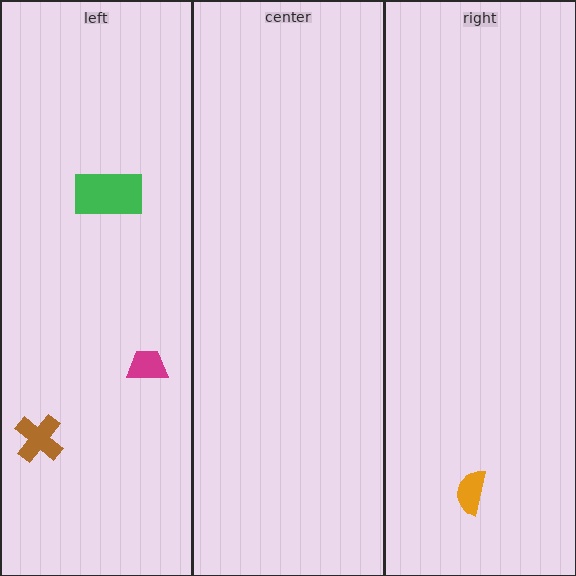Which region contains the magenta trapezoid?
The left region.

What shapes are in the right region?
The orange semicircle.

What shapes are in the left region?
The brown cross, the green rectangle, the magenta trapezoid.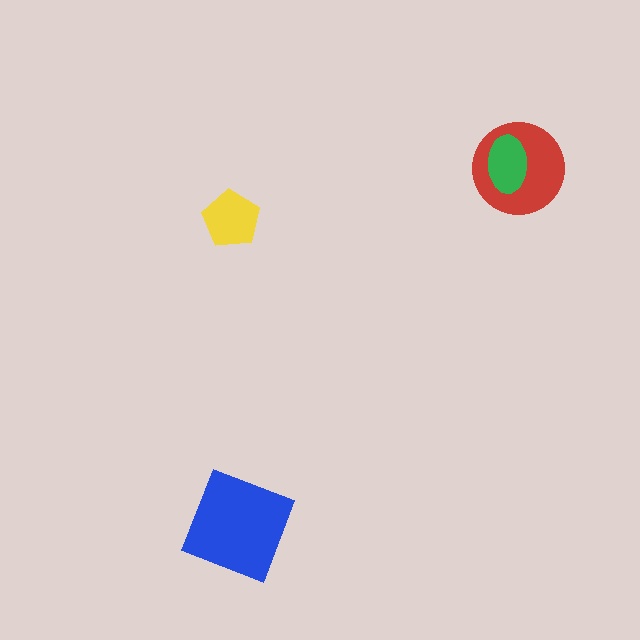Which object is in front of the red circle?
The green ellipse is in front of the red circle.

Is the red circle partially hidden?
Yes, it is partially covered by another shape.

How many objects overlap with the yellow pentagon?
0 objects overlap with the yellow pentagon.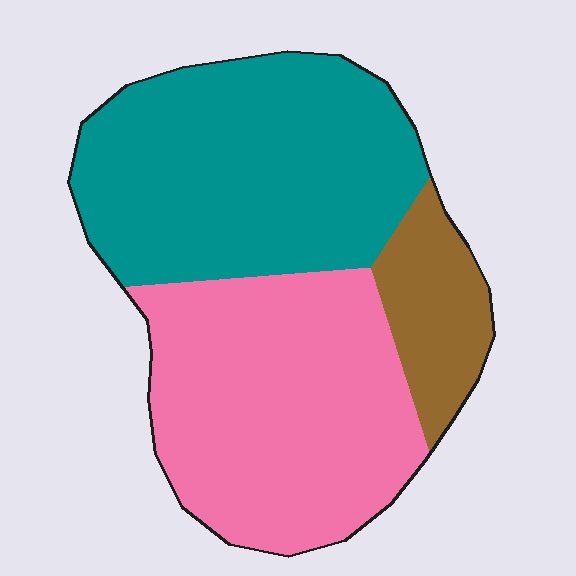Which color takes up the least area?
Brown, at roughly 15%.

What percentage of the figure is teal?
Teal covers 44% of the figure.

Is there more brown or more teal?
Teal.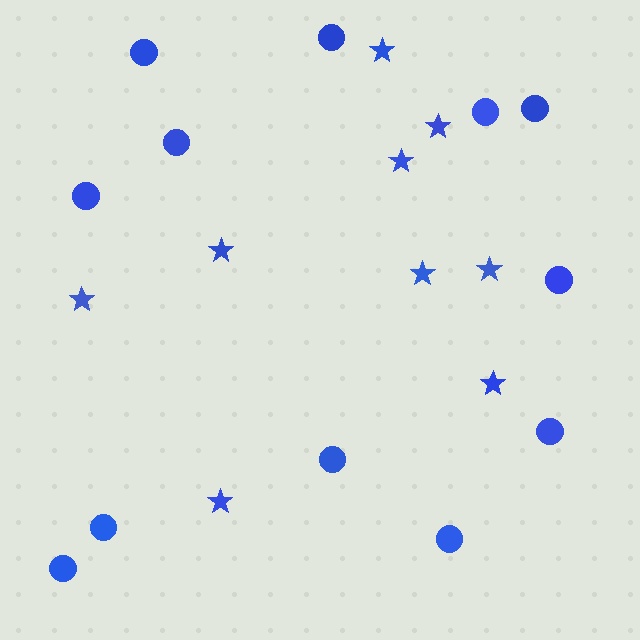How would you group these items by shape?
There are 2 groups: one group of circles (12) and one group of stars (9).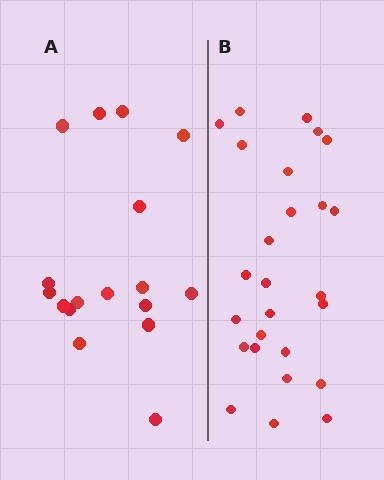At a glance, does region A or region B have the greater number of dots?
Region B (the right region) has more dots.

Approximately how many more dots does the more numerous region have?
Region B has roughly 8 or so more dots than region A.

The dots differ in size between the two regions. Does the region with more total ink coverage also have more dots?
No. Region A has more total ink coverage because its dots are larger, but region B actually contains more individual dots. Total area can be misleading — the number of items is what matters here.